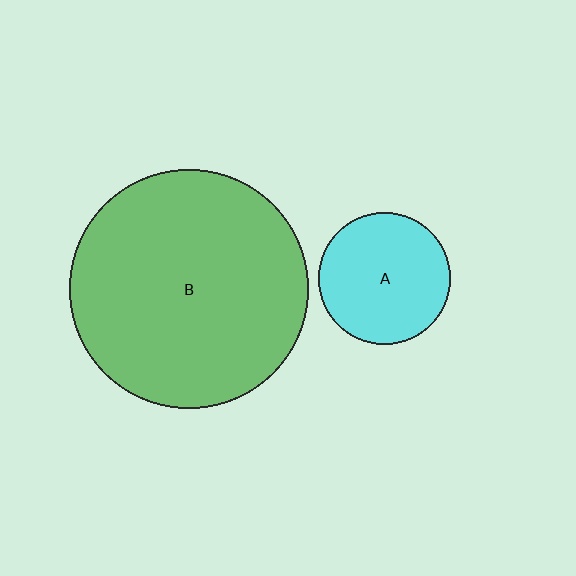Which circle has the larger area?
Circle B (green).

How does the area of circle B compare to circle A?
Approximately 3.2 times.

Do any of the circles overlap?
No, none of the circles overlap.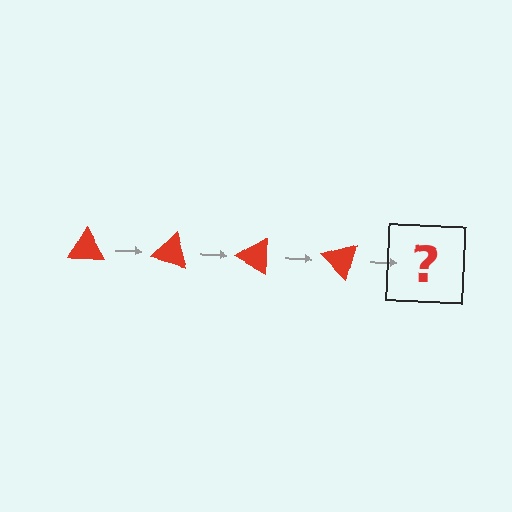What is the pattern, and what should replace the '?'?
The pattern is that the triangle rotates 15 degrees each step. The '?' should be a red triangle rotated 60 degrees.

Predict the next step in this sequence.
The next step is a red triangle rotated 60 degrees.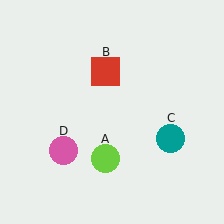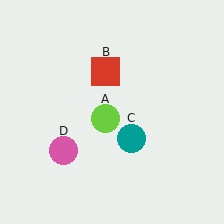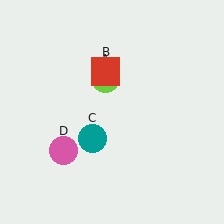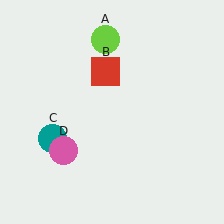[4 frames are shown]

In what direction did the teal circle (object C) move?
The teal circle (object C) moved left.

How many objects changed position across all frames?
2 objects changed position: lime circle (object A), teal circle (object C).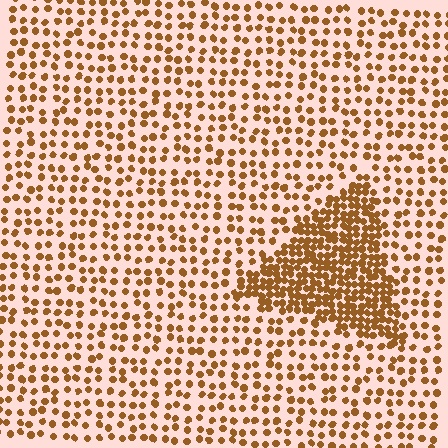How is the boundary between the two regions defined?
The boundary is defined by a change in element density (approximately 2.5x ratio). All elements are the same color, size, and shape.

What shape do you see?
I see a triangle.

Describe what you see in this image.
The image contains small brown elements arranged at two different densities. A triangle-shaped region is visible where the elements are more densely packed than the surrounding area.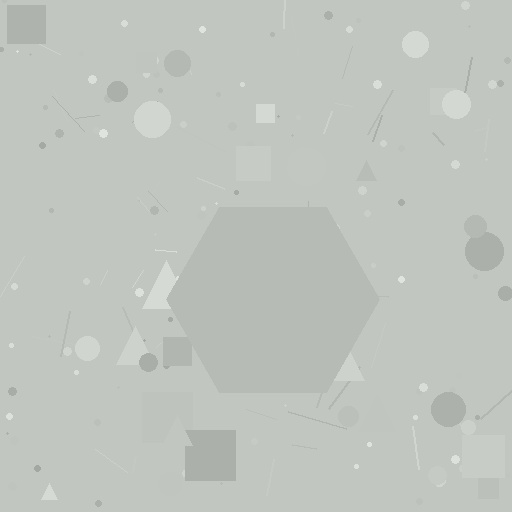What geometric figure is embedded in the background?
A hexagon is embedded in the background.